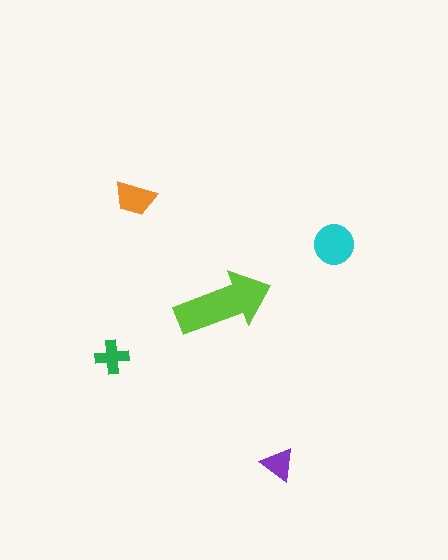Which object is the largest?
The lime arrow.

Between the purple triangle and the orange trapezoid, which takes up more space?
The orange trapezoid.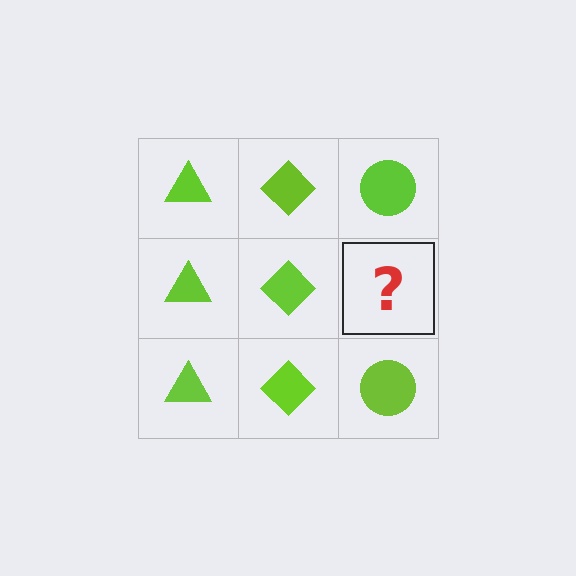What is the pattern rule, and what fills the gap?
The rule is that each column has a consistent shape. The gap should be filled with a lime circle.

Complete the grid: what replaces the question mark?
The question mark should be replaced with a lime circle.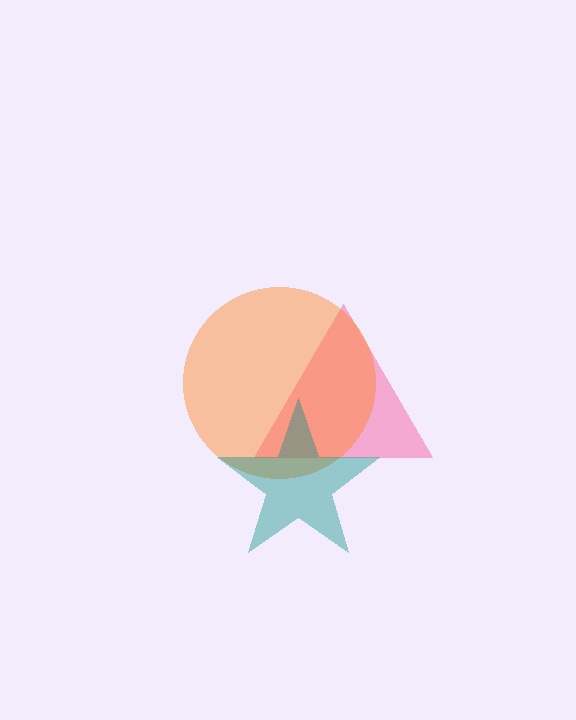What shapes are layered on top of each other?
The layered shapes are: a pink triangle, an orange circle, a teal star.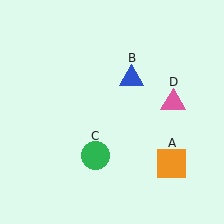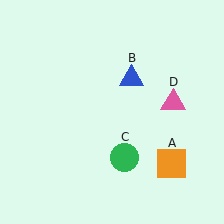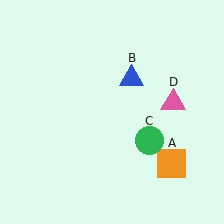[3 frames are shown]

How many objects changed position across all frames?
1 object changed position: green circle (object C).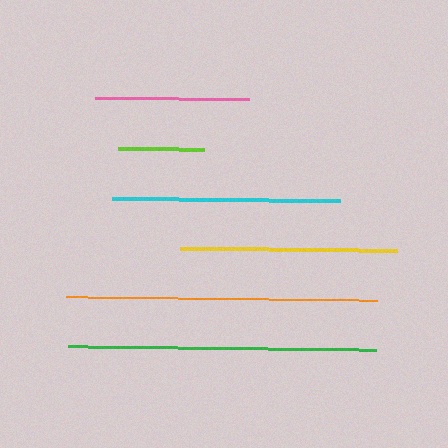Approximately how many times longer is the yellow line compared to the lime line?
The yellow line is approximately 2.5 times the length of the lime line.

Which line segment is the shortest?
The lime line is the shortest at approximately 87 pixels.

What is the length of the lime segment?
The lime segment is approximately 87 pixels long.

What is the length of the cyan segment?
The cyan segment is approximately 228 pixels long.